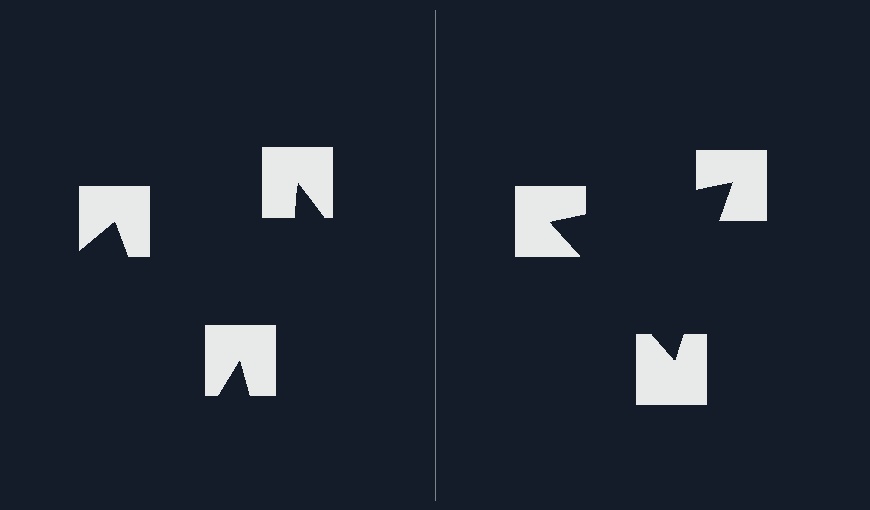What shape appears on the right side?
An illusory triangle.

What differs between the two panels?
The notched squares are positioned identically on both sides; only the wedge orientations differ. On the right they align to a triangle; on the left they are misaligned.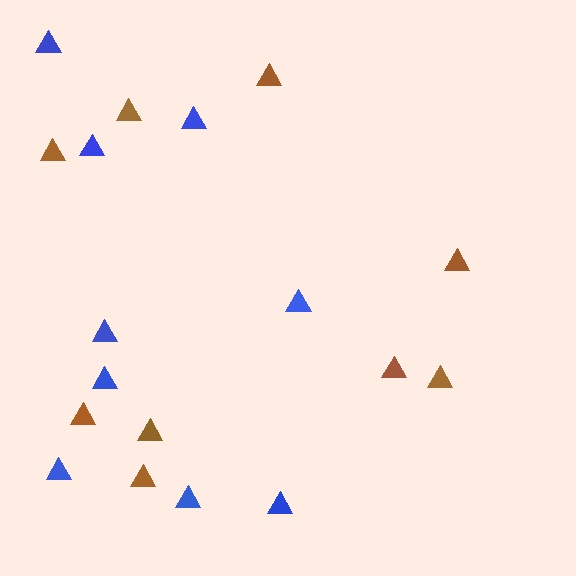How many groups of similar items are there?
There are 2 groups: one group of brown triangles (9) and one group of blue triangles (9).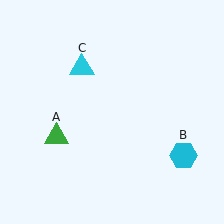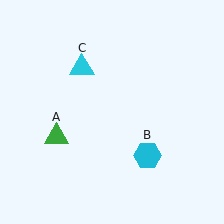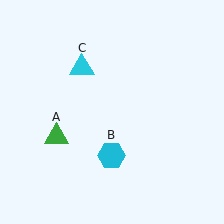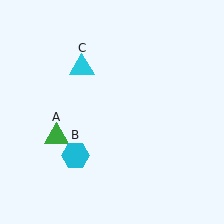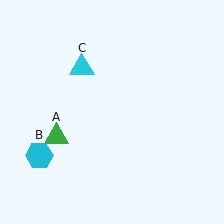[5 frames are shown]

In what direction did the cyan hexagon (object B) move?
The cyan hexagon (object B) moved left.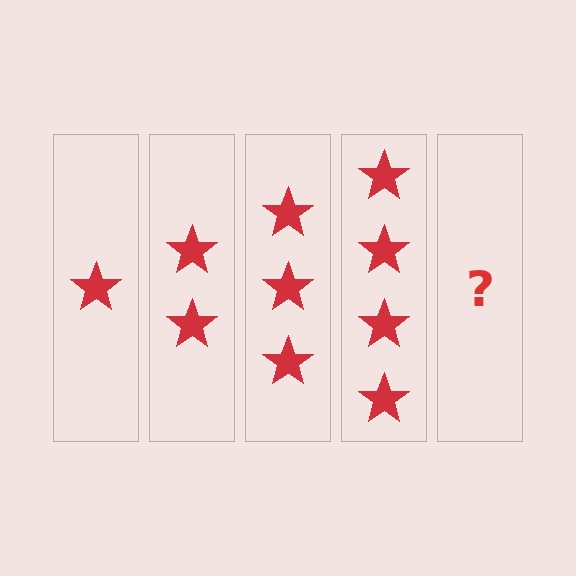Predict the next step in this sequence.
The next step is 5 stars.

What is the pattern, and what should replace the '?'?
The pattern is that each step adds one more star. The '?' should be 5 stars.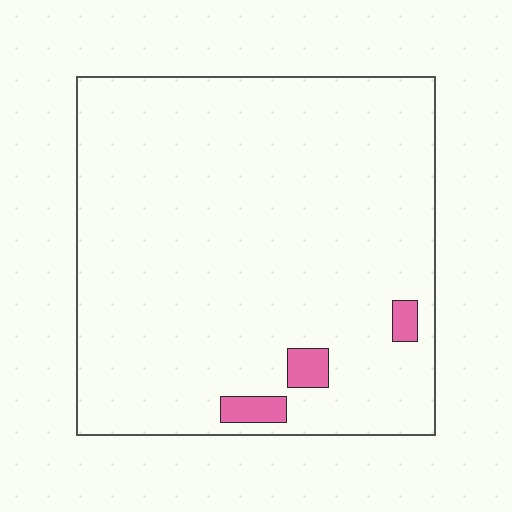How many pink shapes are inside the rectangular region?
3.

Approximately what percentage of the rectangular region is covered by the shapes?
Approximately 5%.